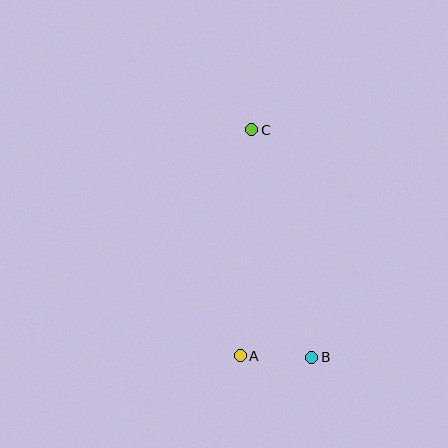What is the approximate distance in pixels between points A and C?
The distance between A and C is approximately 226 pixels.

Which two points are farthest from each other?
Points B and C are farthest from each other.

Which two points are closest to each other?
Points A and B are closest to each other.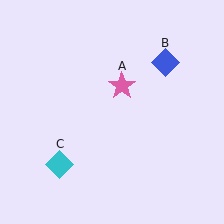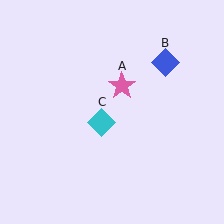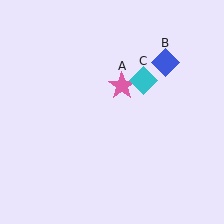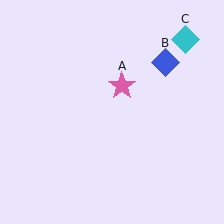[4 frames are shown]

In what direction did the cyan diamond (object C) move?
The cyan diamond (object C) moved up and to the right.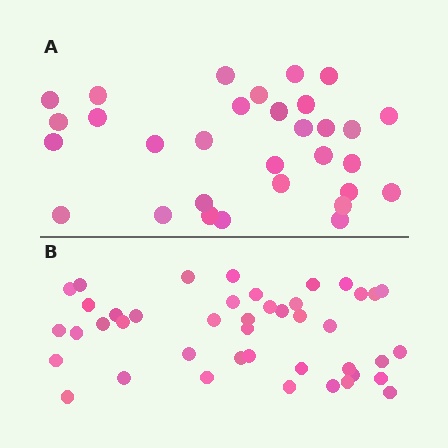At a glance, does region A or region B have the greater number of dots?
Region B (the bottom region) has more dots.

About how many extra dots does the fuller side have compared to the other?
Region B has roughly 12 or so more dots than region A.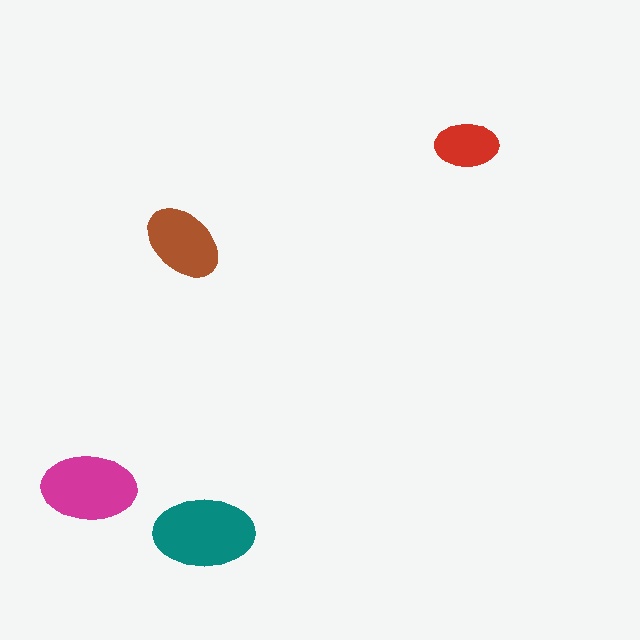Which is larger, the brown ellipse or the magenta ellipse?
The magenta one.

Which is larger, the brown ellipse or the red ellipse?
The brown one.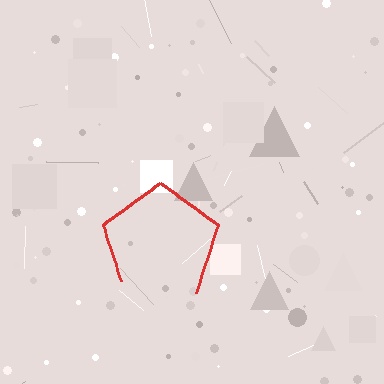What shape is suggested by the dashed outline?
The dashed outline suggests a pentagon.